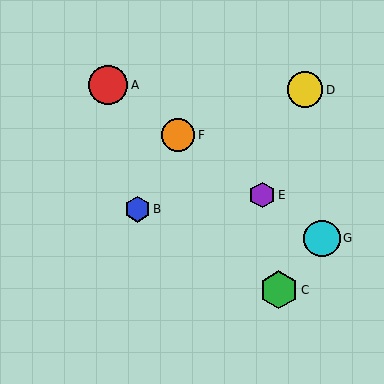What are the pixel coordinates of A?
Object A is at (108, 85).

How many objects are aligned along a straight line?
4 objects (A, E, F, G) are aligned along a straight line.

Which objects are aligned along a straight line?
Objects A, E, F, G are aligned along a straight line.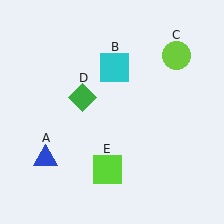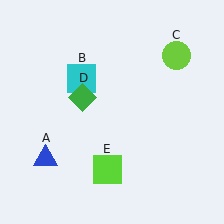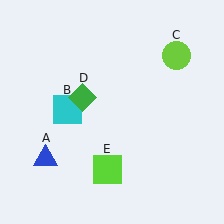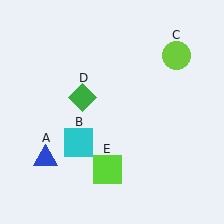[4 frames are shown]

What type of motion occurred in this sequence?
The cyan square (object B) rotated counterclockwise around the center of the scene.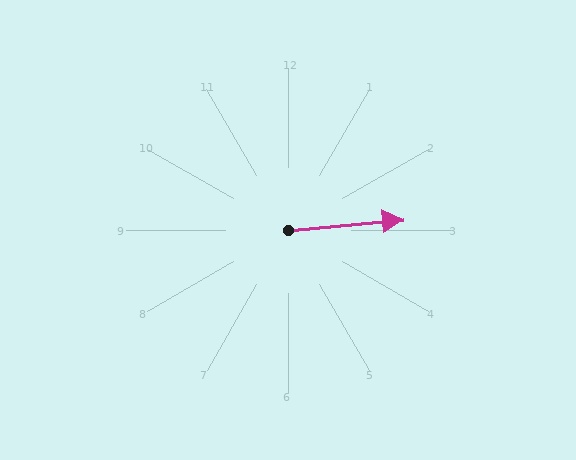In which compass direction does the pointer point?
East.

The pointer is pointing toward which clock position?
Roughly 3 o'clock.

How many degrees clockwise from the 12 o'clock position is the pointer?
Approximately 85 degrees.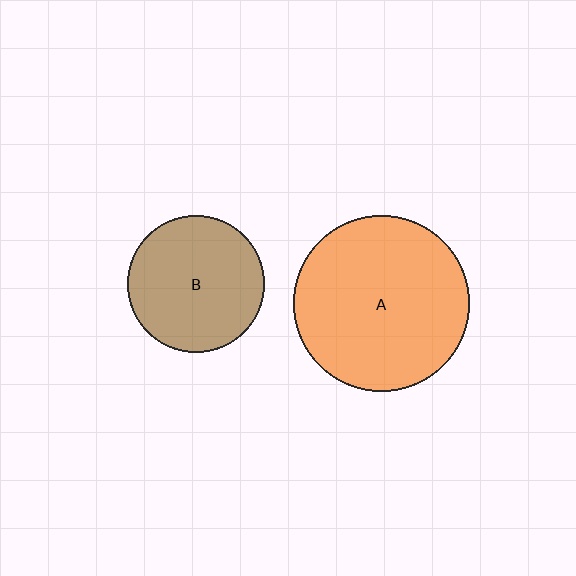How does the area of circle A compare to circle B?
Approximately 1.7 times.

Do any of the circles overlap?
No, none of the circles overlap.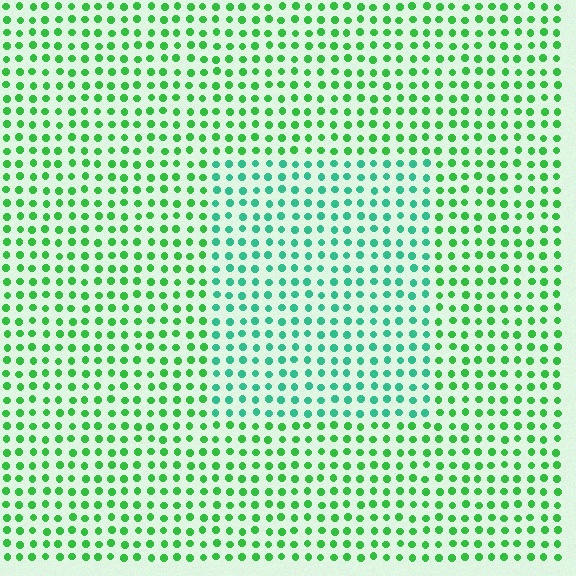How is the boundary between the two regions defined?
The boundary is defined purely by a slight shift in hue (about 34 degrees). Spacing, size, and orientation are identical on both sides.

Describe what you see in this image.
The image is filled with small green elements in a uniform arrangement. A rectangle-shaped region is visible where the elements are tinted to a slightly different hue, forming a subtle color boundary.